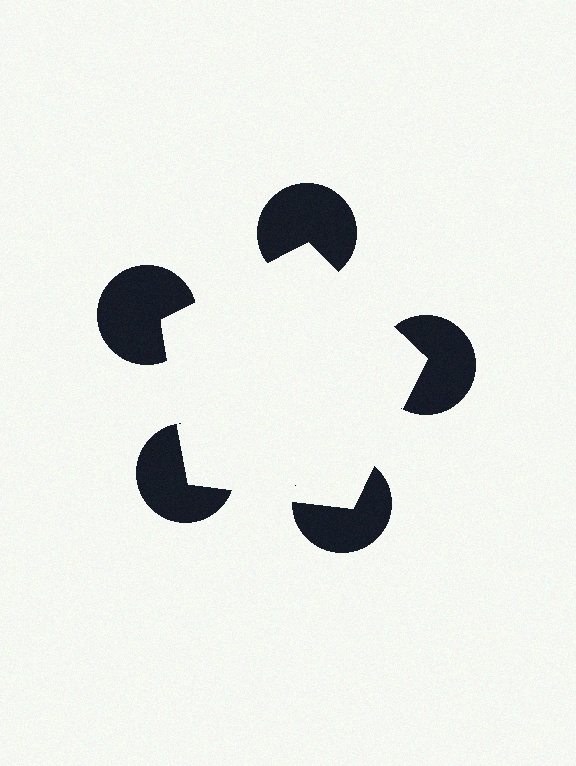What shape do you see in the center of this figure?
An illusory pentagon — its edges are inferred from the aligned wedge cuts in the pac-man discs, not physically drawn.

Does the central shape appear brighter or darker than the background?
It typically appears slightly brighter than the background, even though no actual brightness change is drawn.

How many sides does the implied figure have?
5 sides.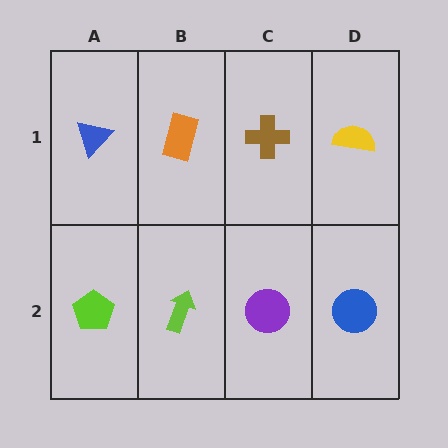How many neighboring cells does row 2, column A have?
2.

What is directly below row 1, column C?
A purple circle.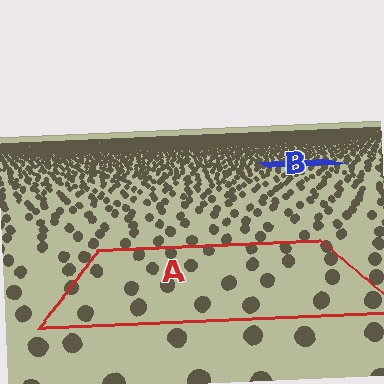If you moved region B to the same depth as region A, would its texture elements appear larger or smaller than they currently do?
They would appear larger. At a closer depth, the same texture elements are projected at a bigger on-screen size.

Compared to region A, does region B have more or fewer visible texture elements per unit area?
Region B has more texture elements per unit area — they are packed more densely because it is farther away.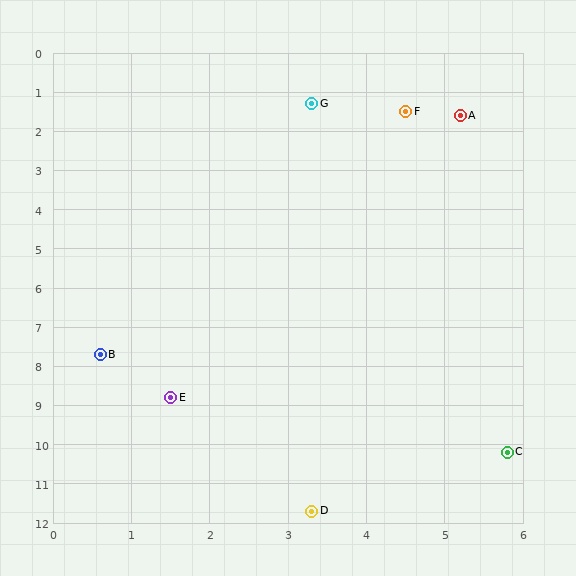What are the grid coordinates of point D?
Point D is at approximately (3.3, 11.7).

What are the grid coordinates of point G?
Point G is at approximately (3.3, 1.3).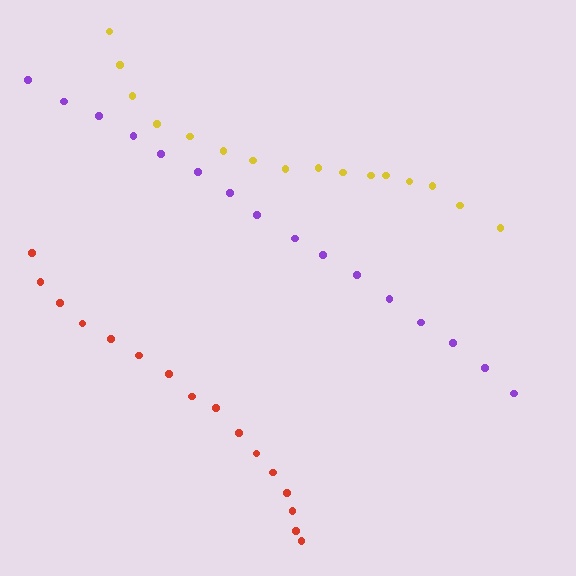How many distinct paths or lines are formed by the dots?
There are 3 distinct paths.